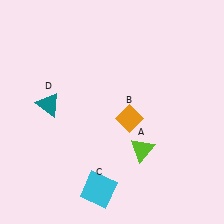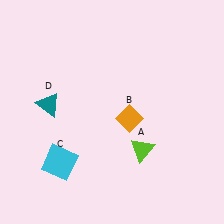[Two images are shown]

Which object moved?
The cyan square (C) moved left.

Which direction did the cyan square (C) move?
The cyan square (C) moved left.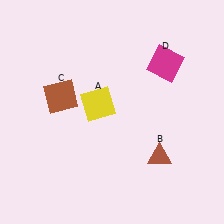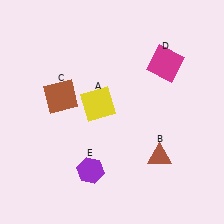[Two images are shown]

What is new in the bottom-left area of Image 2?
A purple hexagon (E) was added in the bottom-left area of Image 2.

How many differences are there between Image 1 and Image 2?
There is 1 difference between the two images.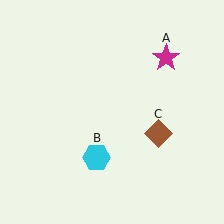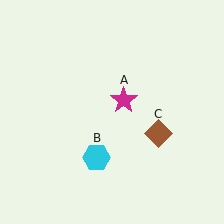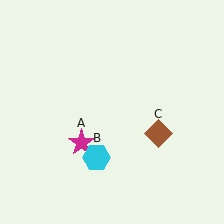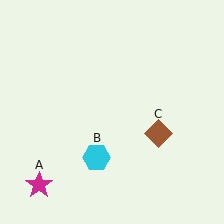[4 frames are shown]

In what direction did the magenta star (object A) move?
The magenta star (object A) moved down and to the left.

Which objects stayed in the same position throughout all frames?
Cyan hexagon (object B) and brown diamond (object C) remained stationary.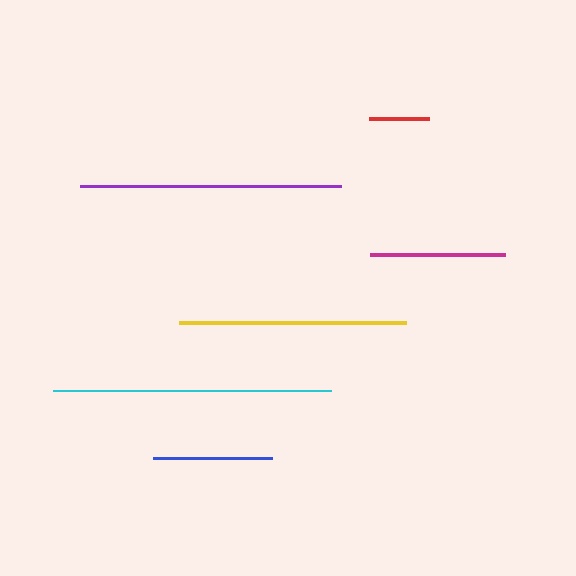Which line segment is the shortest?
The red line is the shortest at approximately 60 pixels.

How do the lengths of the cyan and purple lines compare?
The cyan and purple lines are approximately the same length.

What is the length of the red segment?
The red segment is approximately 60 pixels long.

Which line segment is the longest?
The cyan line is the longest at approximately 277 pixels.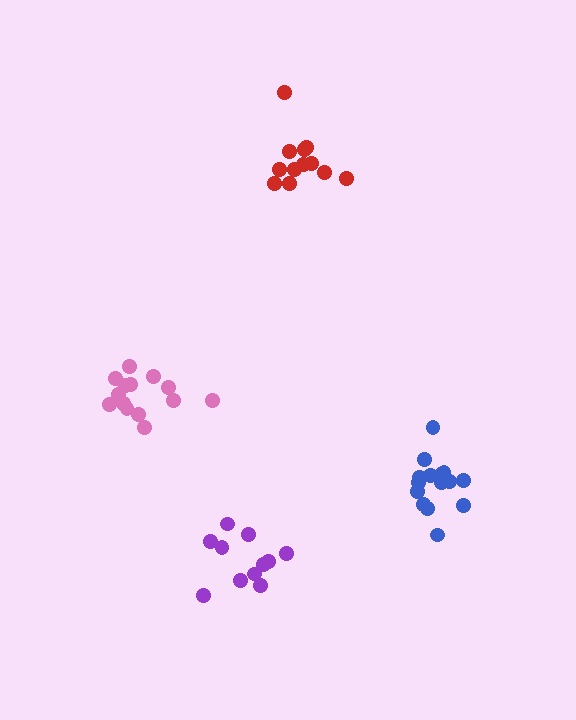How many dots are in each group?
Group 1: 14 dots, Group 2: 11 dots, Group 3: 12 dots, Group 4: 15 dots (52 total).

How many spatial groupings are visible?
There are 4 spatial groupings.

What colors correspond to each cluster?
The clusters are colored: pink, purple, red, blue.